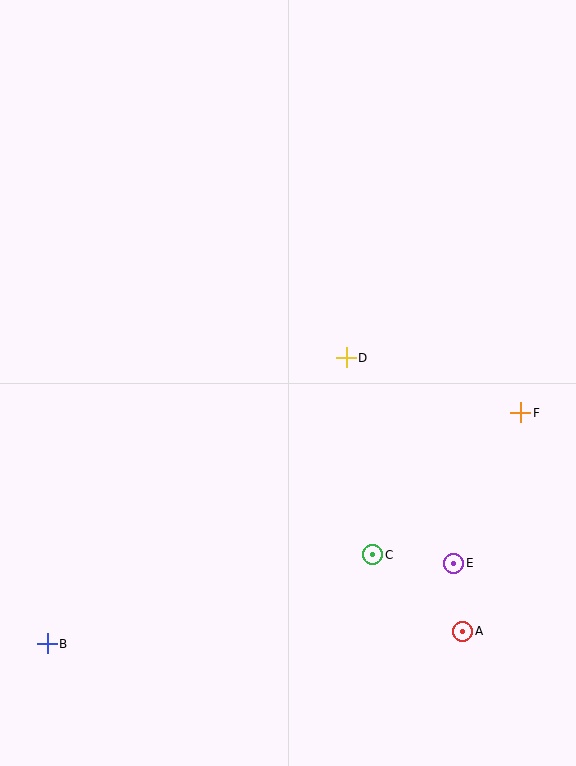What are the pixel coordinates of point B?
Point B is at (47, 644).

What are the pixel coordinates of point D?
Point D is at (346, 358).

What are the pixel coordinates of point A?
Point A is at (463, 631).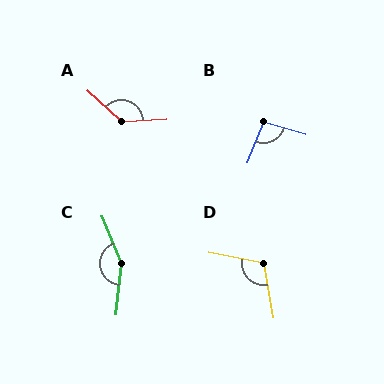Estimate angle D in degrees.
Approximately 111 degrees.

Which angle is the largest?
C, at approximately 152 degrees.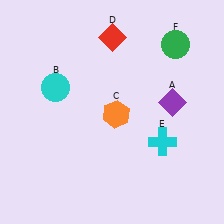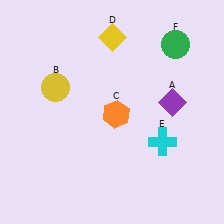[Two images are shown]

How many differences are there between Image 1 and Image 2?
There are 2 differences between the two images.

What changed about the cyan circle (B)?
In Image 1, B is cyan. In Image 2, it changed to yellow.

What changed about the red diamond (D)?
In Image 1, D is red. In Image 2, it changed to yellow.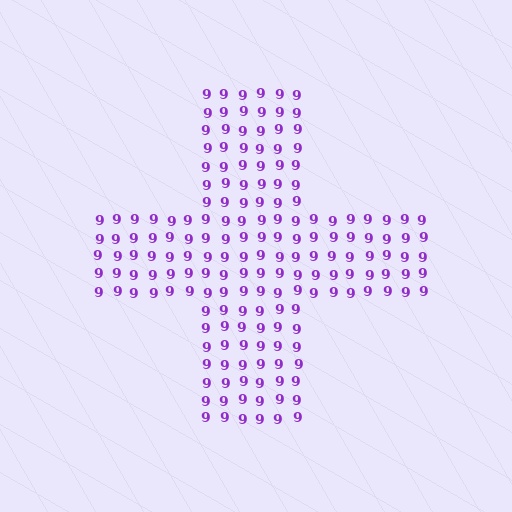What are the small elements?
The small elements are digit 9's.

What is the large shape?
The large shape is a cross.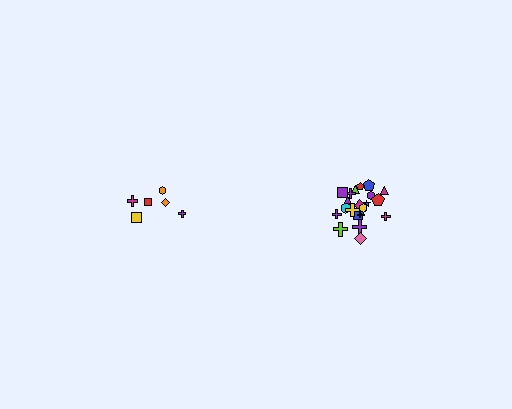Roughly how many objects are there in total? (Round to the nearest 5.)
Roughly 30 objects in total.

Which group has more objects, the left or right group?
The right group.